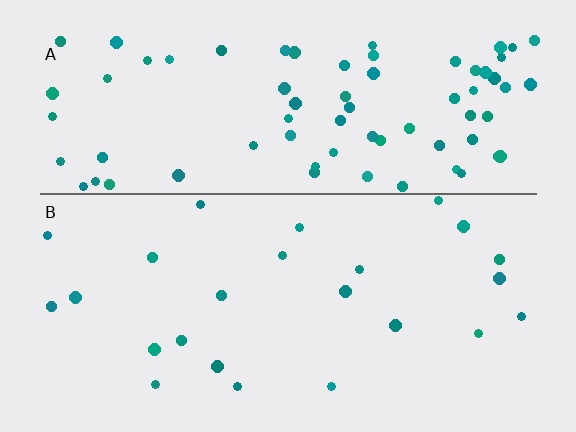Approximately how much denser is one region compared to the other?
Approximately 3.2× — region A over region B.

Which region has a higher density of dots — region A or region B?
A (the top).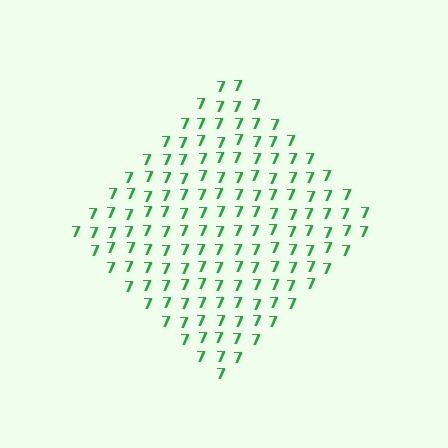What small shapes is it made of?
It is made of small digit 7's.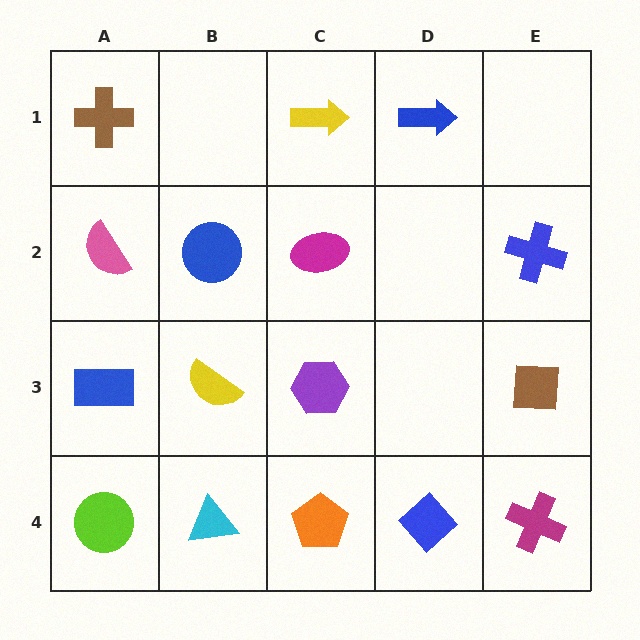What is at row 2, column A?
A pink semicircle.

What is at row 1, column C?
A yellow arrow.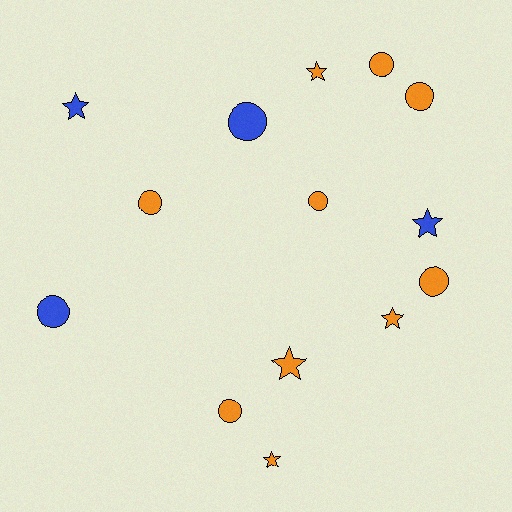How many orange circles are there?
There are 6 orange circles.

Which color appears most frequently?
Orange, with 10 objects.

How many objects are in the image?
There are 14 objects.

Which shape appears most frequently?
Circle, with 8 objects.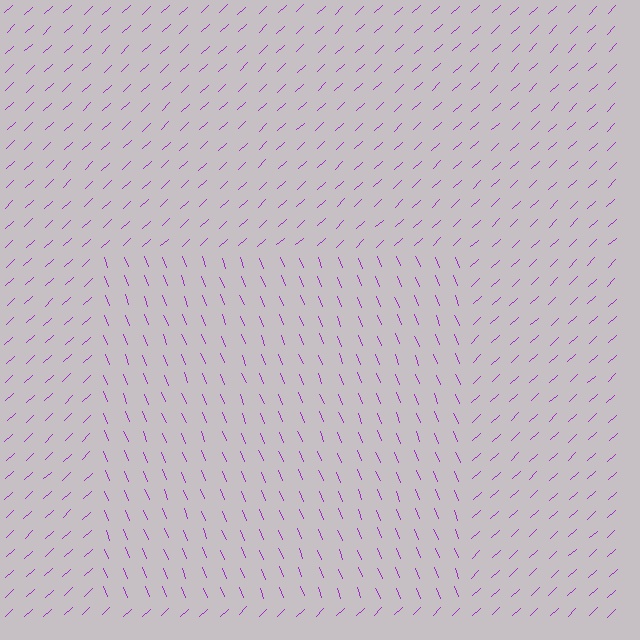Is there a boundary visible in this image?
Yes, there is a texture boundary formed by a change in line orientation.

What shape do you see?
I see a rectangle.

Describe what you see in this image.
The image is filled with small purple line segments. A rectangle region in the image has lines oriented differently from the surrounding lines, creating a visible texture boundary.